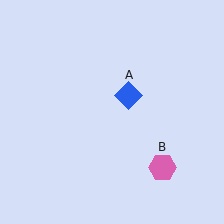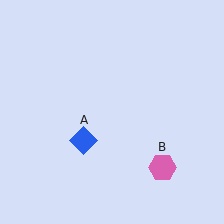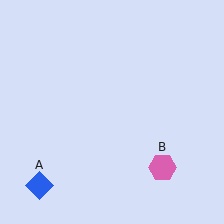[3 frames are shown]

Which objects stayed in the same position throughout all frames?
Pink hexagon (object B) remained stationary.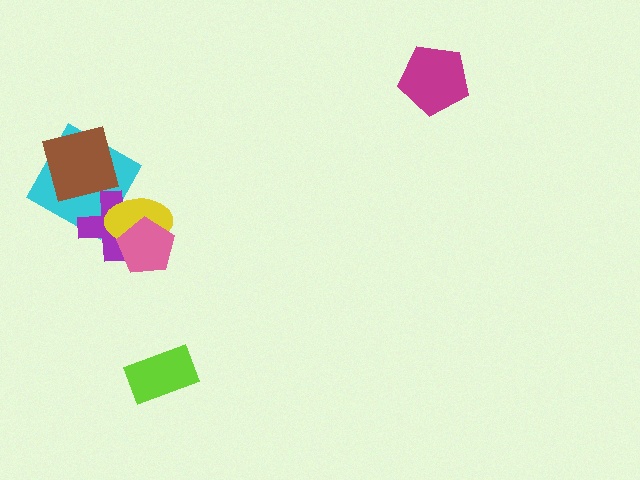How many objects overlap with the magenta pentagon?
0 objects overlap with the magenta pentagon.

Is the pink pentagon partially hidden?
No, no other shape covers it.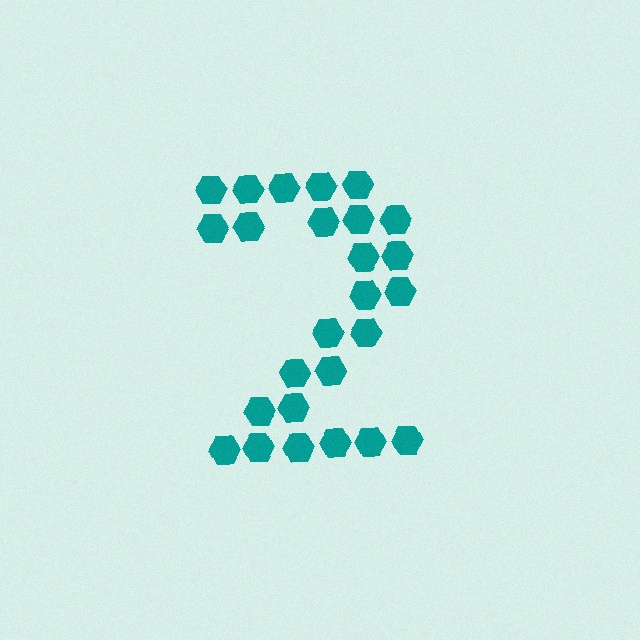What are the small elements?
The small elements are hexagons.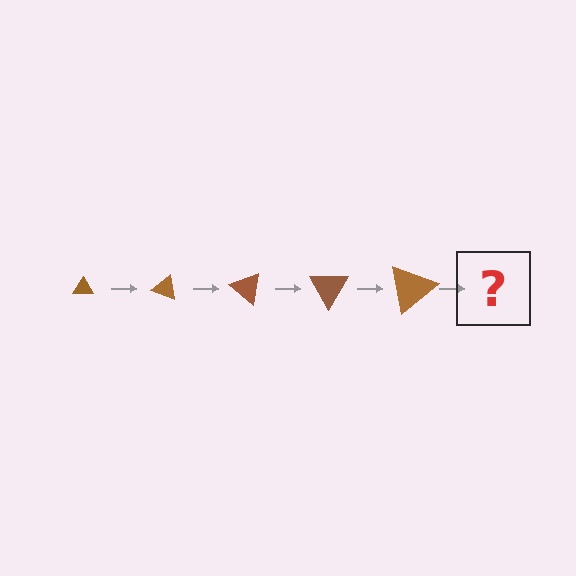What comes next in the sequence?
The next element should be a triangle, larger than the previous one and rotated 100 degrees from the start.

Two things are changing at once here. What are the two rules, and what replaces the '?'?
The two rules are that the triangle grows larger each step and it rotates 20 degrees each step. The '?' should be a triangle, larger than the previous one and rotated 100 degrees from the start.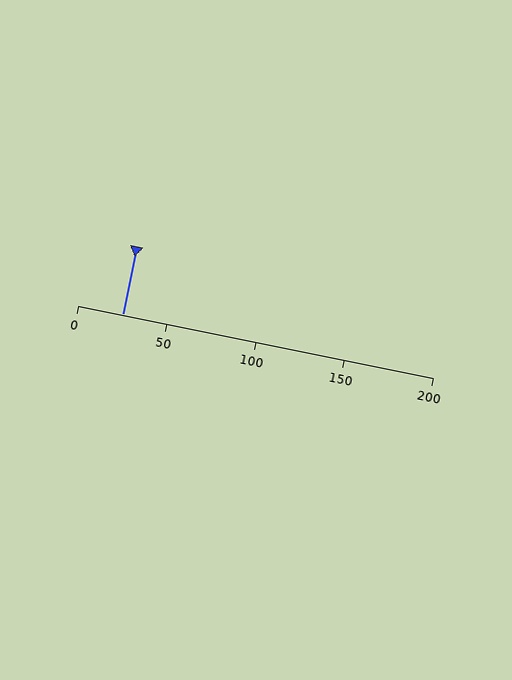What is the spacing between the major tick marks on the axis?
The major ticks are spaced 50 apart.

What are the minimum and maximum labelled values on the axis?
The axis runs from 0 to 200.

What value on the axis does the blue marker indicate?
The marker indicates approximately 25.